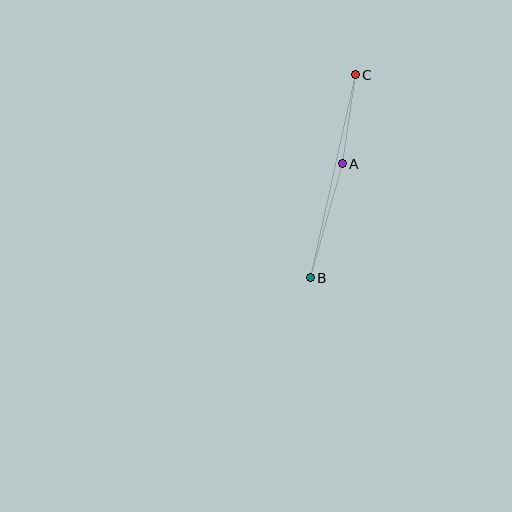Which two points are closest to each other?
Points A and C are closest to each other.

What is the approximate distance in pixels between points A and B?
The distance between A and B is approximately 119 pixels.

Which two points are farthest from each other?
Points B and C are farthest from each other.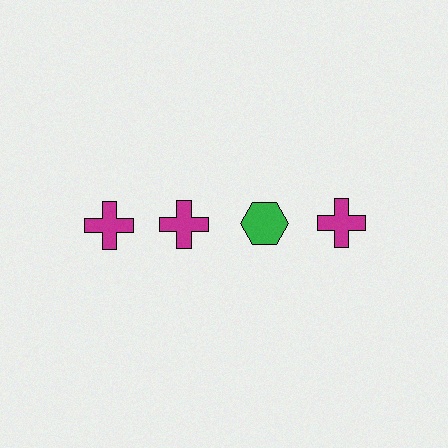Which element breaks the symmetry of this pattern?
The green hexagon in the top row, center column breaks the symmetry. All other shapes are magenta crosses.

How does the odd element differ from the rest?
It differs in both color (green instead of magenta) and shape (hexagon instead of cross).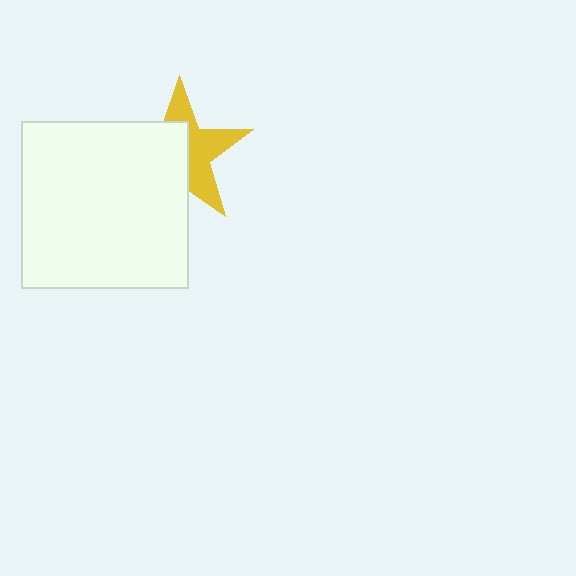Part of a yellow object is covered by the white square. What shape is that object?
It is a star.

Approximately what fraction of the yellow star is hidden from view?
Roughly 54% of the yellow star is hidden behind the white square.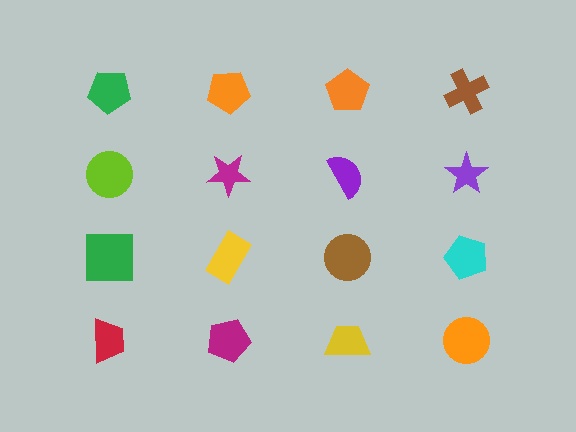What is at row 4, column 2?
A magenta pentagon.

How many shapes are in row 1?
4 shapes.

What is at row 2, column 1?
A lime circle.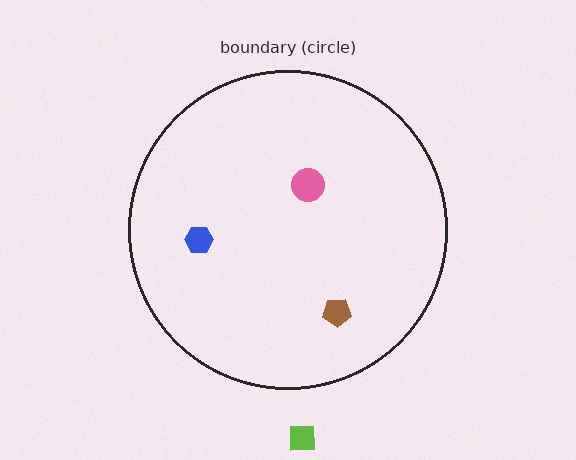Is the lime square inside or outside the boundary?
Outside.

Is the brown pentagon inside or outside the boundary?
Inside.